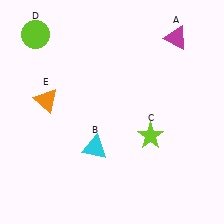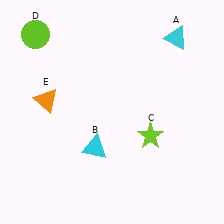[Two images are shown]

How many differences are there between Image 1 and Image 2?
There is 1 difference between the two images.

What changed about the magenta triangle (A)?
In Image 1, A is magenta. In Image 2, it changed to cyan.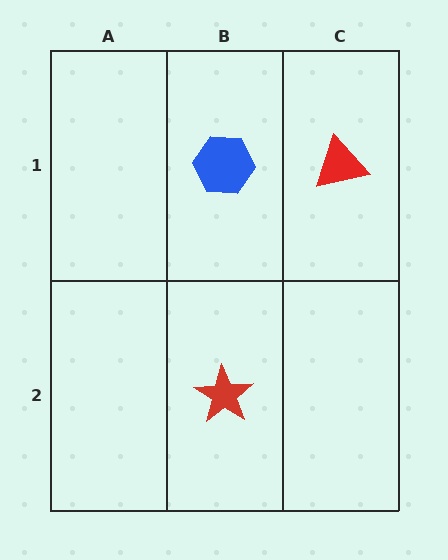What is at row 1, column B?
A blue hexagon.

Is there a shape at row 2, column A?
No, that cell is empty.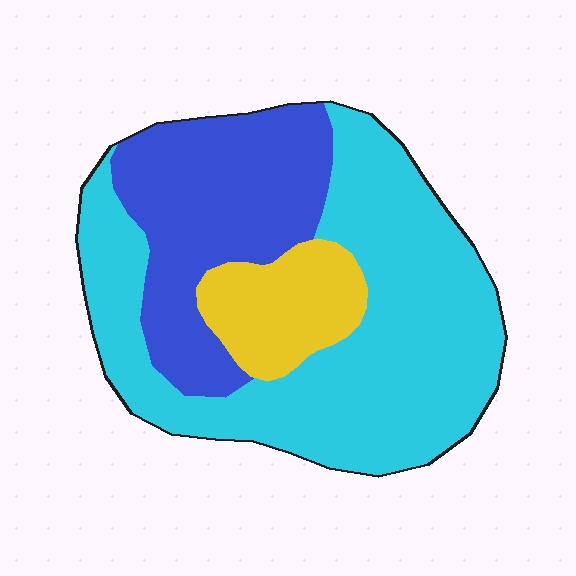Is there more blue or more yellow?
Blue.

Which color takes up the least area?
Yellow, at roughly 15%.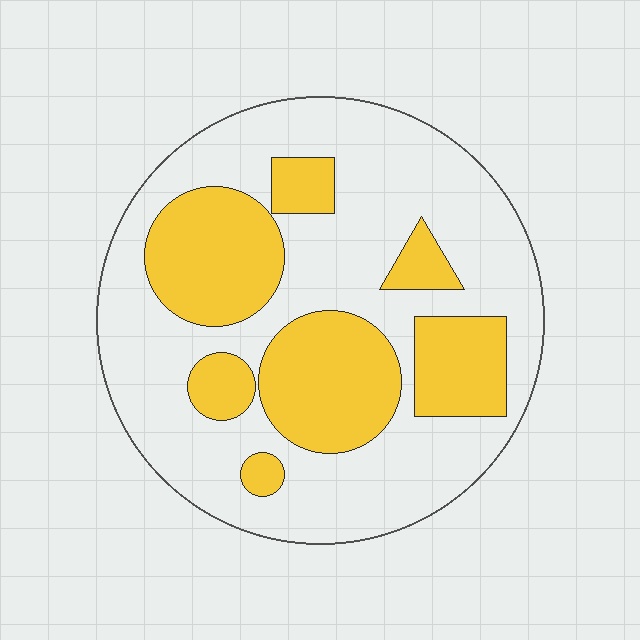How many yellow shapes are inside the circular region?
7.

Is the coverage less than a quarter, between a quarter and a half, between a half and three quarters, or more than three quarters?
Between a quarter and a half.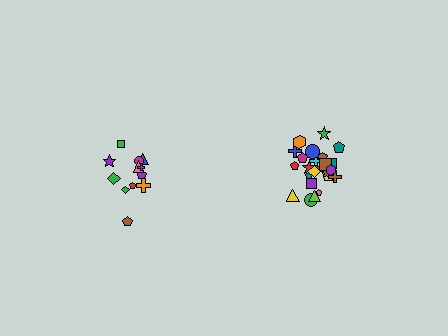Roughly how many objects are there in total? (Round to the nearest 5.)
Roughly 35 objects in total.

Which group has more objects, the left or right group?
The right group.